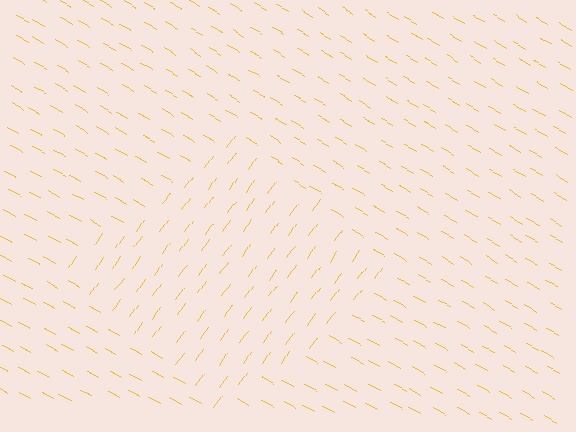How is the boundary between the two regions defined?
The boundary is defined purely by a change in line orientation (approximately 84 degrees difference). All lines are the same color and thickness.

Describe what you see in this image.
The image is filled with small yellow line segments. A diamond region in the image has lines oriented differently from the surrounding lines, creating a visible texture boundary.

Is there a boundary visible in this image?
Yes, there is a texture boundary formed by a change in line orientation.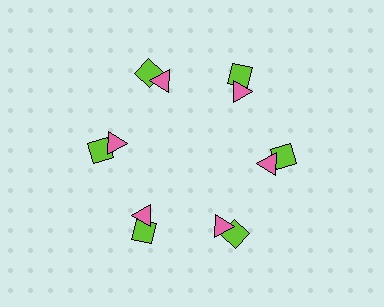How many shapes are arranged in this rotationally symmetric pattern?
There are 12 shapes, arranged in 6 groups of 2.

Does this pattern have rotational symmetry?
Yes, this pattern has 6-fold rotational symmetry. It looks the same after rotating 60 degrees around the center.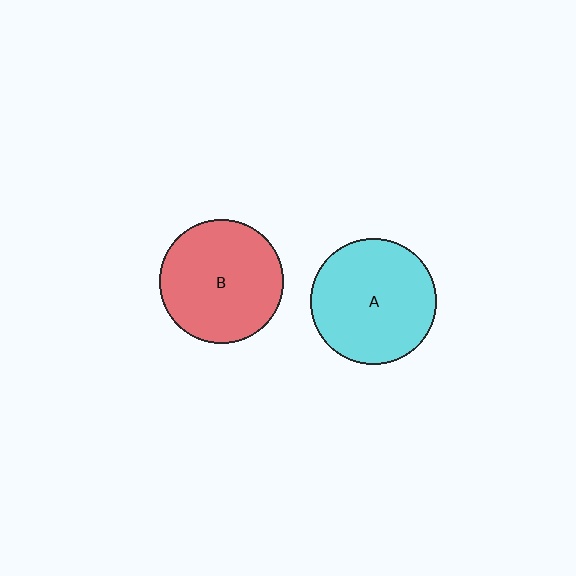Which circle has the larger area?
Circle A (cyan).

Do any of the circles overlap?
No, none of the circles overlap.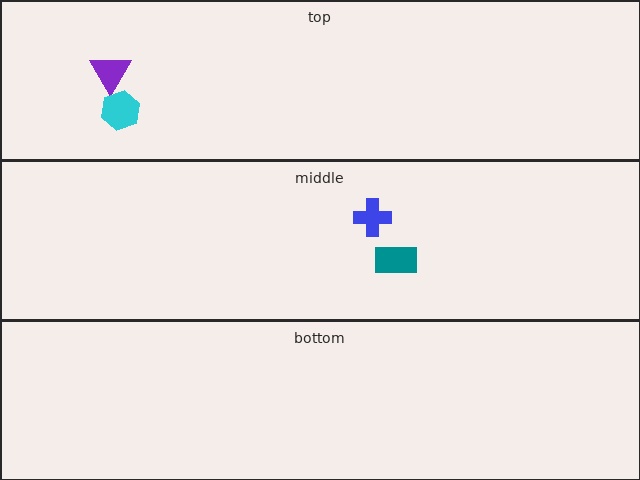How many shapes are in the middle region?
2.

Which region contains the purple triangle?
The top region.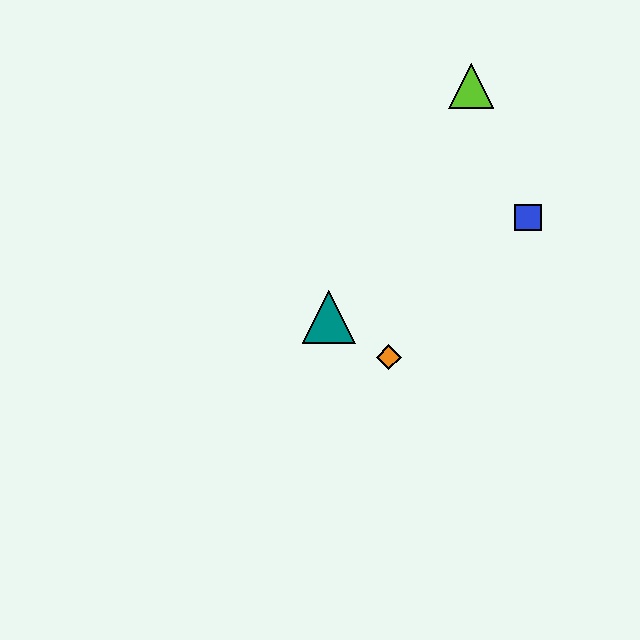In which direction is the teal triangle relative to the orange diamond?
The teal triangle is to the left of the orange diamond.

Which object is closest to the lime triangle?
The blue square is closest to the lime triangle.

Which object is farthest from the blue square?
The teal triangle is farthest from the blue square.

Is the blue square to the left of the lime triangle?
No